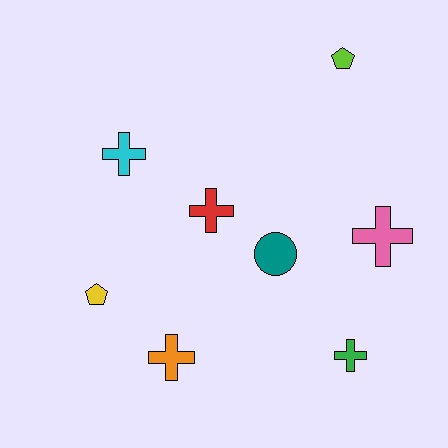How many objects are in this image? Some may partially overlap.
There are 8 objects.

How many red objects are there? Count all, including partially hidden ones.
There is 1 red object.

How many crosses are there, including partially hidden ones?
There are 5 crosses.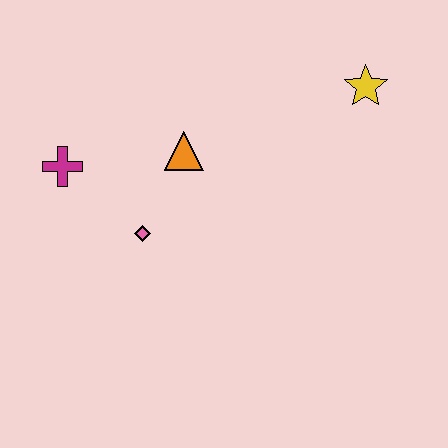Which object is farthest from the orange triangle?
The yellow star is farthest from the orange triangle.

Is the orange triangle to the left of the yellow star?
Yes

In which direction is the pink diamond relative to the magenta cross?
The pink diamond is to the right of the magenta cross.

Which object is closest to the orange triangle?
The pink diamond is closest to the orange triangle.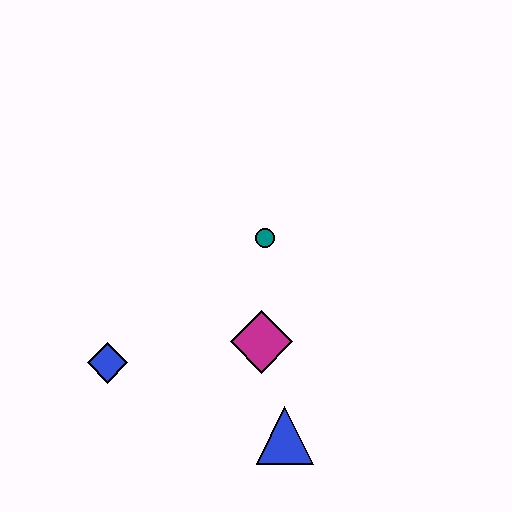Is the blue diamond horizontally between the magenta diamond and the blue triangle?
No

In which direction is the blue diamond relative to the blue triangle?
The blue diamond is to the left of the blue triangle.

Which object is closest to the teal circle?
The magenta diamond is closest to the teal circle.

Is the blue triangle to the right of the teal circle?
Yes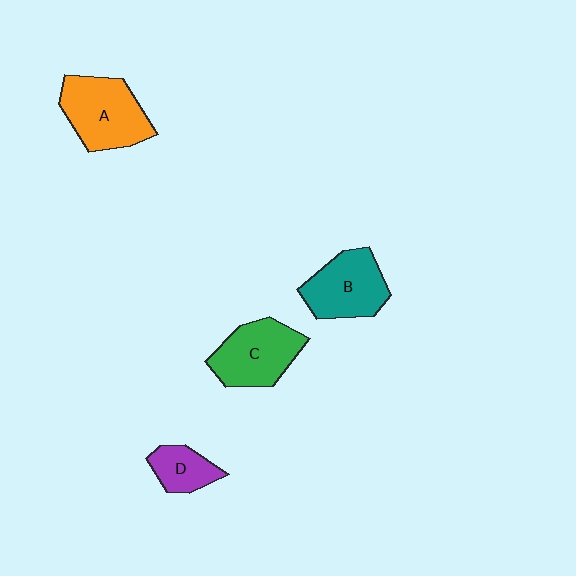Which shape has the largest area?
Shape A (orange).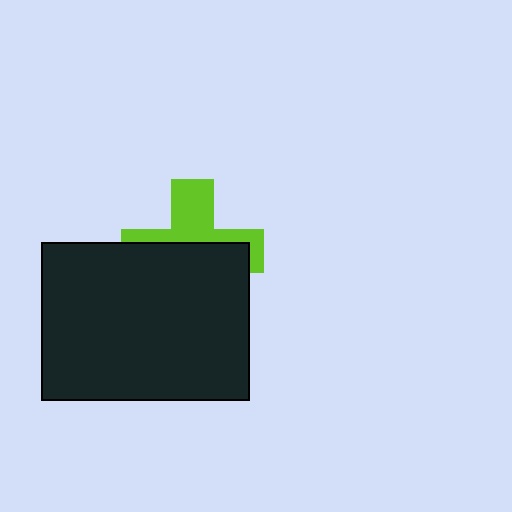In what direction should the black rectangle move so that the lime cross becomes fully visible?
The black rectangle should move down. That is the shortest direction to clear the overlap and leave the lime cross fully visible.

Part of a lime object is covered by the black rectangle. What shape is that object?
It is a cross.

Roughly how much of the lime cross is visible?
A small part of it is visible (roughly 41%).